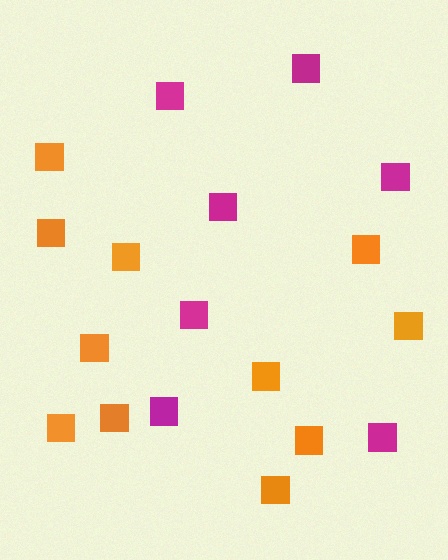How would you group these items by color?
There are 2 groups: one group of orange squares (11) and one group of magenta squares (7).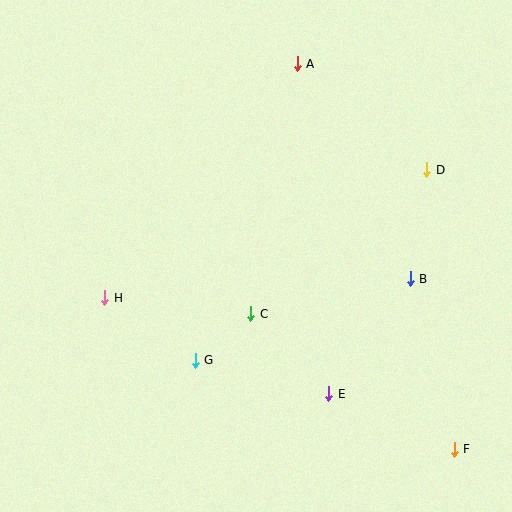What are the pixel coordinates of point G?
Point G is at (195, 360).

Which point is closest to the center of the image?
Point C at (251, 314) is closest to the center.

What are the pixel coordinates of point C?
Point C is at (251, 314).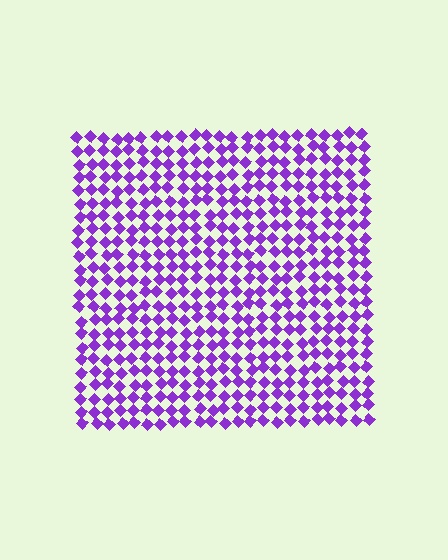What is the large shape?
The large shape is a square.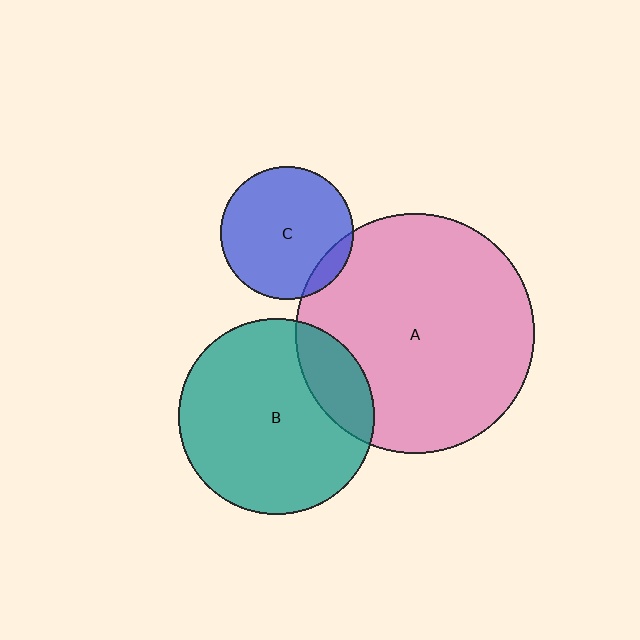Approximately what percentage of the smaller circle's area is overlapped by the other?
Approximately 10%.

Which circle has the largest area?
Circle A (pink).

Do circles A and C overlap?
Yes.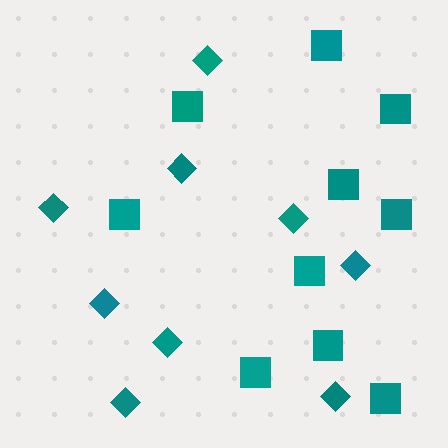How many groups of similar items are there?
There are 2 groups: one group of diamonds (9) and one group of squares (10).